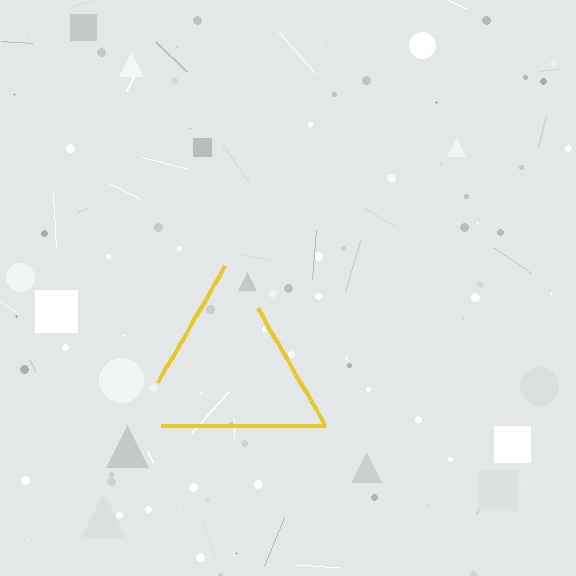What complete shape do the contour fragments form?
The contour fragments form a triangle.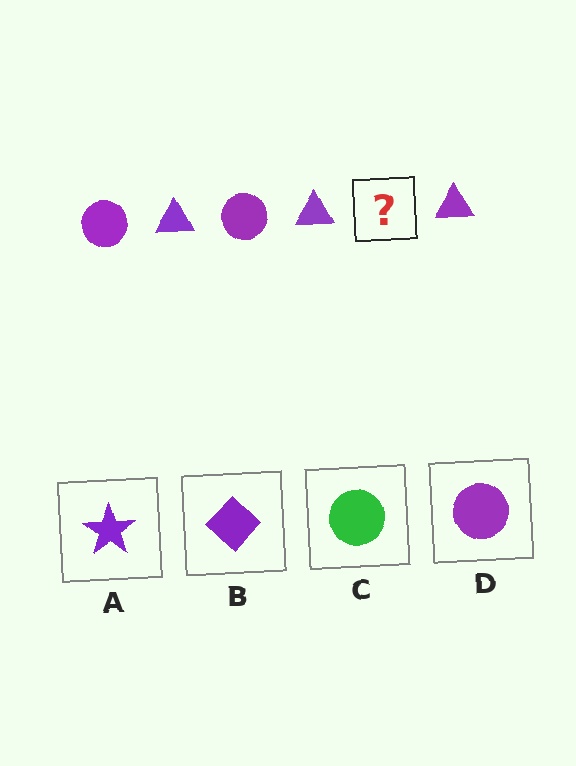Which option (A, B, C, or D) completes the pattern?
D.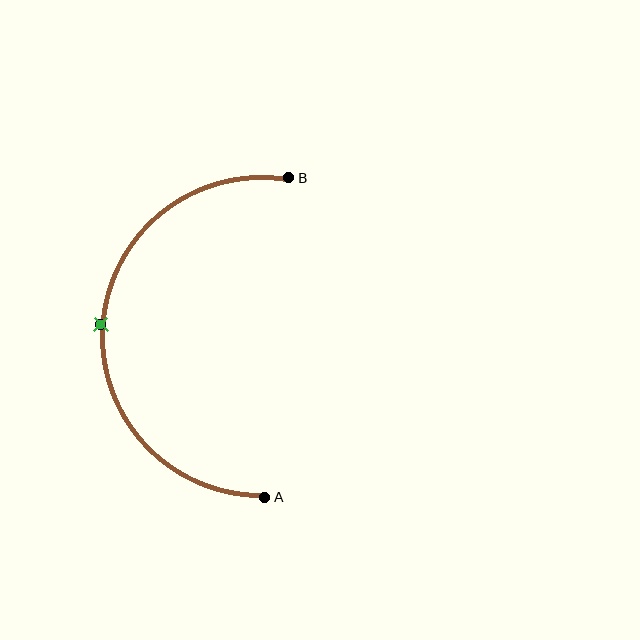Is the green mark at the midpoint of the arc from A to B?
Yes. The green mark lies on the arc at equal arc-length from both A and B — it is the arc midpoint.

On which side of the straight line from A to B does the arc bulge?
The arc bulges to the left of the straight line connecting A and B.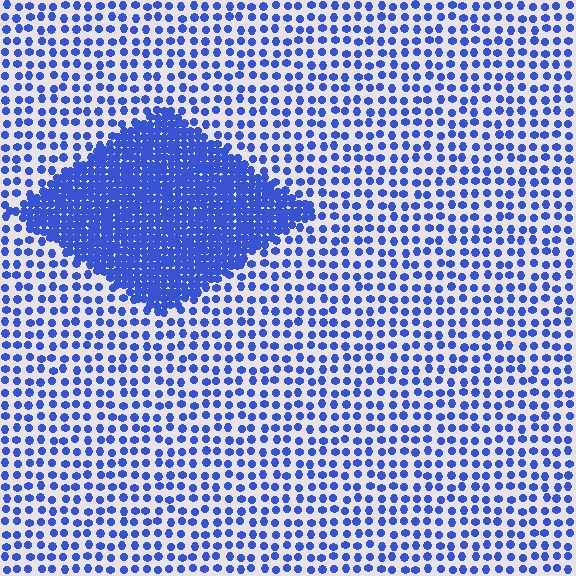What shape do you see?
I see a diamond.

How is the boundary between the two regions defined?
The boundary is defined by a change in element density (approximately 3.1x ratio). All elements are the same color, size, and shape.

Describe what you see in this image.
The image contains small blue elements arranged at two different densities. A diamond-shaped region is visible where the elements are more densely packed than the surrounding area.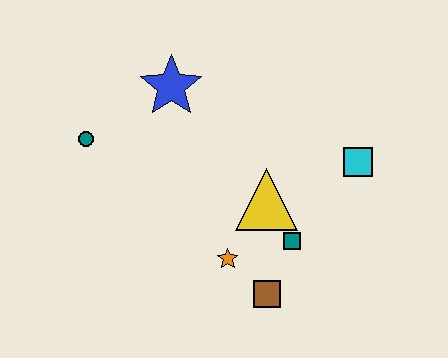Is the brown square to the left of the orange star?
No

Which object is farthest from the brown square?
The teal circle is farthest from the brown square.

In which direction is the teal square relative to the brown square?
The teal square is above the brown square.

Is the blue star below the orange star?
No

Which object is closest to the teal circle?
The blue star is closest to the teal circle.